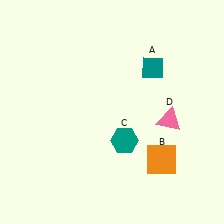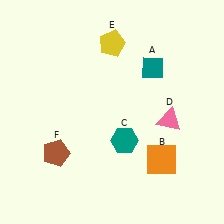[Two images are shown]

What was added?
A yellow pentagon (E), a brown pentagon (F) were added in Image 2.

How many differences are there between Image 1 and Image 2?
There are 2 differences between the two images.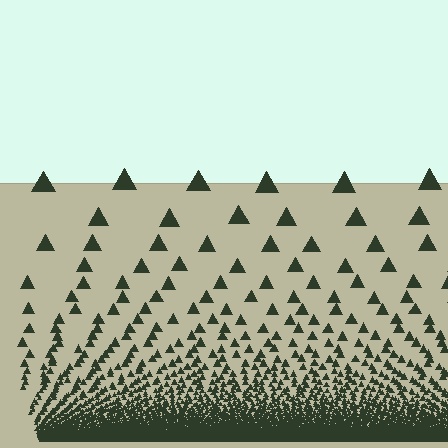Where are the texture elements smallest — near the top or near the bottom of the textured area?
Near the bottom.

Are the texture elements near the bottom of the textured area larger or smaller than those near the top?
Smaller. The gradient is inverted — elements near the bottom are smaller and denser.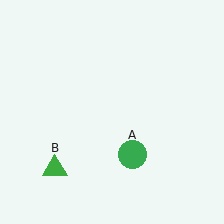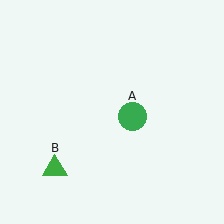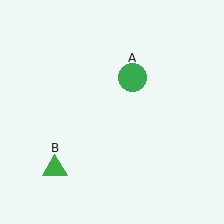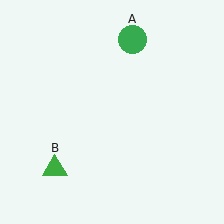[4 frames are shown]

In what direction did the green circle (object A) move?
The green circle (object A) moved up.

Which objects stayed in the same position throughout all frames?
Green triangle (object B) remained stationary.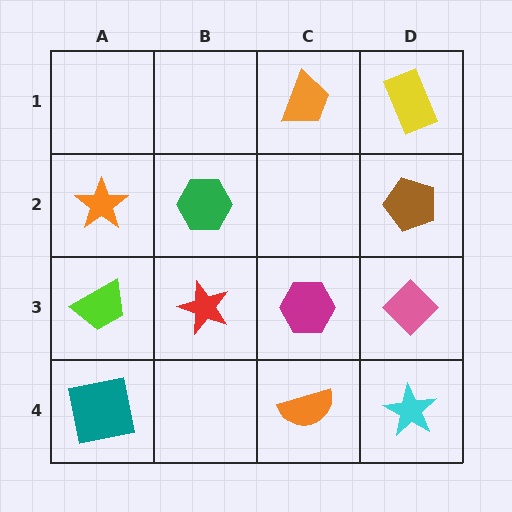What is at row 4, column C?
An orange semicircle.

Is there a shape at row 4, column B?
No, that cell is empty.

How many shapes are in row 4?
3 shapes.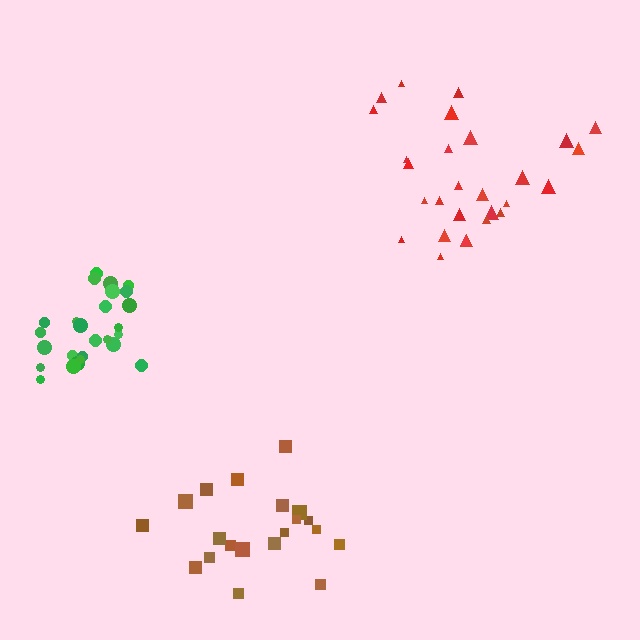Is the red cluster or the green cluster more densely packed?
Green.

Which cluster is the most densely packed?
Green.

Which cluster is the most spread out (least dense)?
Brown.